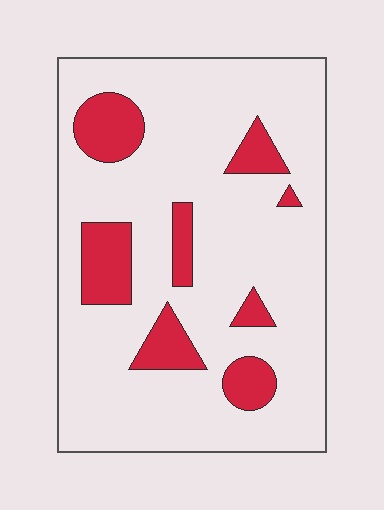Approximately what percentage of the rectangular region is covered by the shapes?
Approximately 15%.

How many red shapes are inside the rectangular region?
8.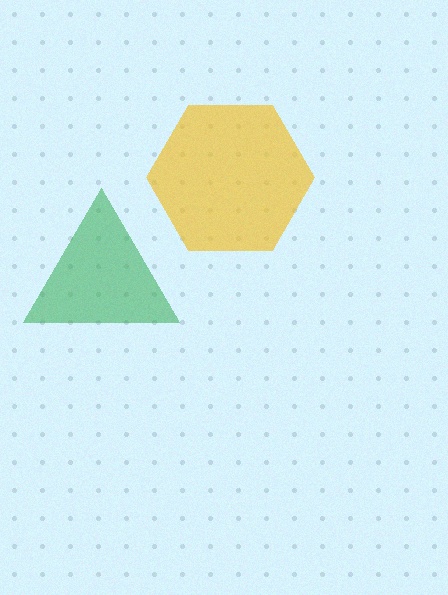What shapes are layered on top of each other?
The layered shapes are: a yellow hexagon, a green triangle.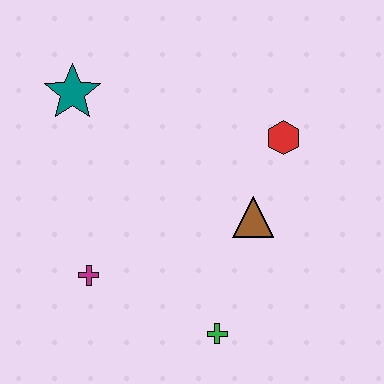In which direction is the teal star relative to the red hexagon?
The teal star is to the left of the red hexagon.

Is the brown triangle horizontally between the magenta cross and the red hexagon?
Yes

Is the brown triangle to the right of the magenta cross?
Yes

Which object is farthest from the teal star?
The green cross is farthest from the teal star.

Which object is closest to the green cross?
The brown triangle is closest to the green cross.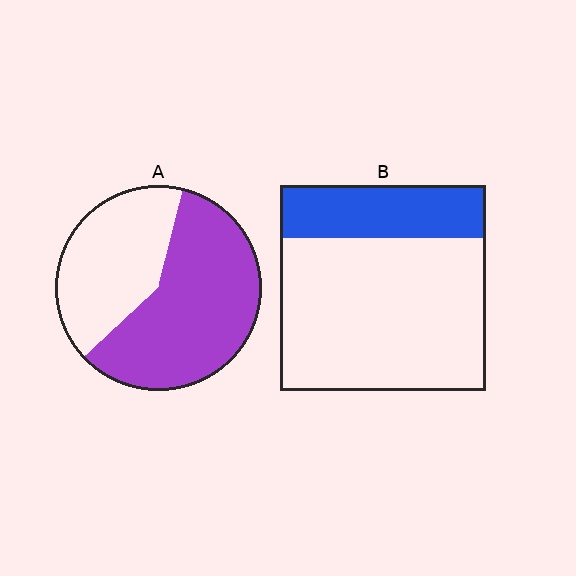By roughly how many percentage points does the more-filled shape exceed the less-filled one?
By roughly 35 percentage points (A over B).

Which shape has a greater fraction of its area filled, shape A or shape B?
Shape A.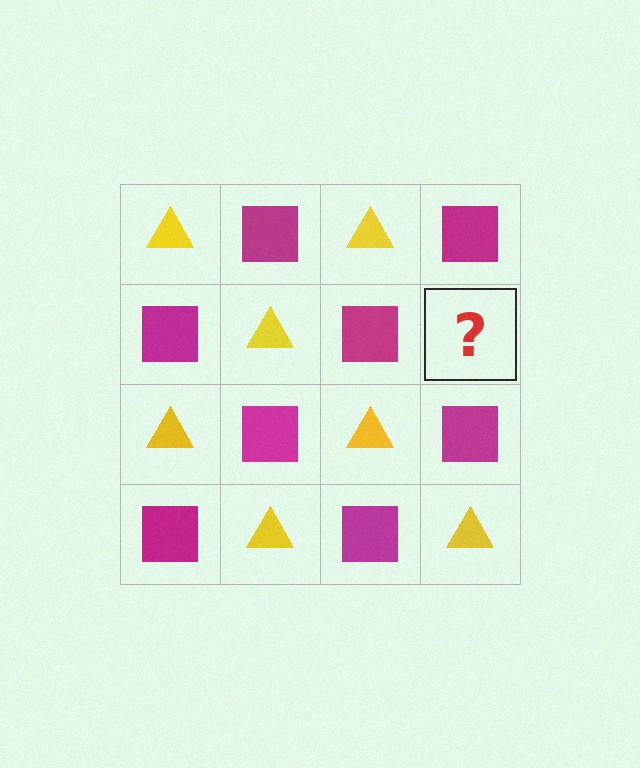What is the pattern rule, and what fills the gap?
The rule is that it alternates yellow triangle and magenta square in a checkerboard pattern. The gap should be filled with a yellow triangle.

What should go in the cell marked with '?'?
The missing cell should contain a yellow triangle.